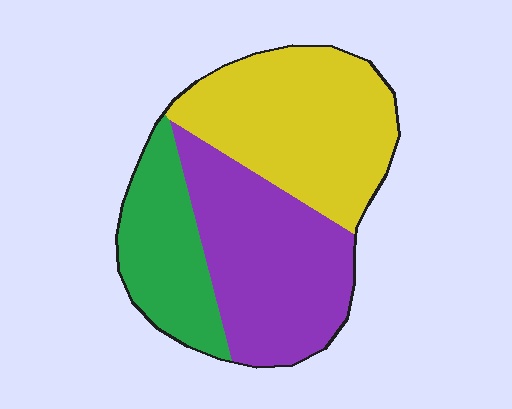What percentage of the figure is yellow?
Yellow takes up about two fifths (2/5) of the figure.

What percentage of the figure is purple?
Purple covers about 40% of the figure.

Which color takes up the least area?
Green, at roughly 20%.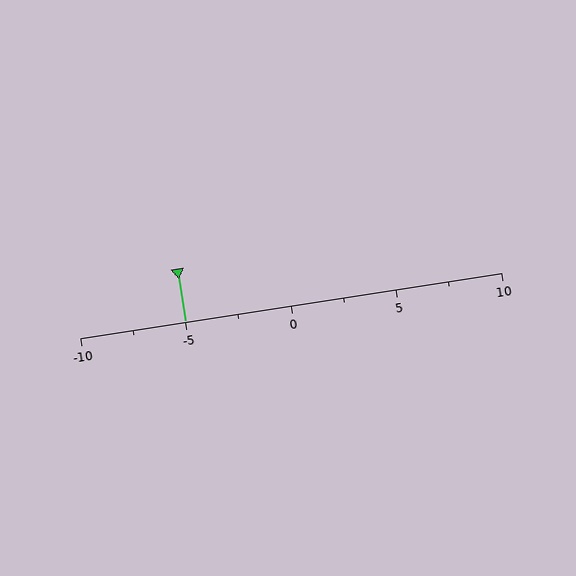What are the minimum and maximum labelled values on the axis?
The axis runs from -10 to 10.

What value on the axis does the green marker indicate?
The marker indicates approximately -5.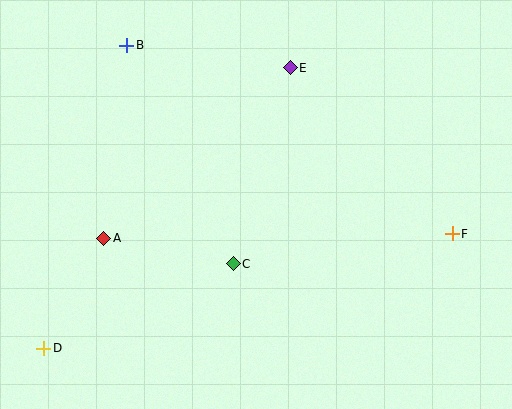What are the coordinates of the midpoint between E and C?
The midpoint between E and C is at (262, 166).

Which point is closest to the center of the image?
Point C at (233, 264) is closest to the center.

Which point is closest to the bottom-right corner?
Point F is closest to the bottom-right corner.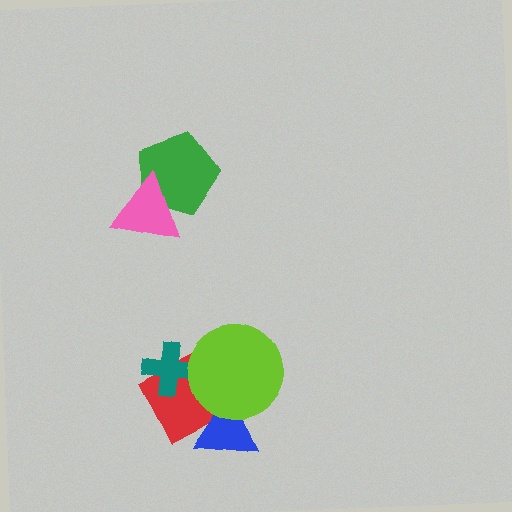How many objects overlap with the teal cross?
2 objects overlap with the teal cross.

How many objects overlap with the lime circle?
3 objects overlap with the lime circle.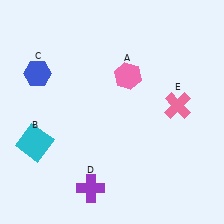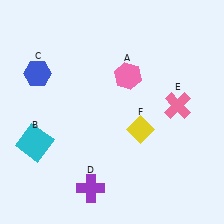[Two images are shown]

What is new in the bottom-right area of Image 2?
A yellow diamond (F) was added in the bottom-right area of Image 2.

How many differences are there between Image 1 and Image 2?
There is 1 difference between the two images.